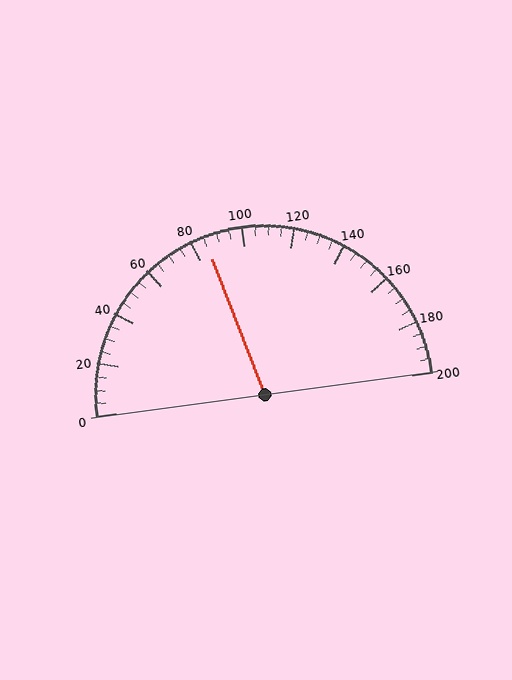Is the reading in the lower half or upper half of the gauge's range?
The reading is in the lower half of the range (0 to 200).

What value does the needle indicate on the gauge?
The needle indicates approximately 85.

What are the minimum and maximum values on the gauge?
The gauge ranges from 0 to 200.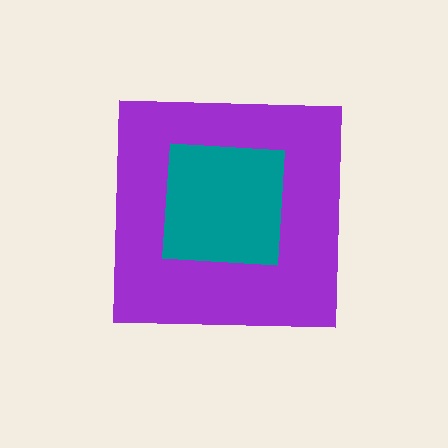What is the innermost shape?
The teal square.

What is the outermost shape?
The purple square.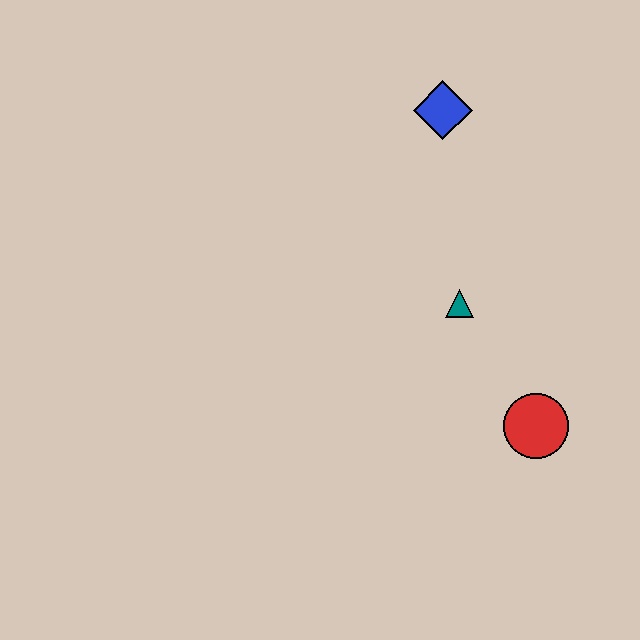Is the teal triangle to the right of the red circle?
No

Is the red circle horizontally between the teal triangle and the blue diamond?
No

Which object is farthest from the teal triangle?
The blue diamond is farthest from the teal triangle.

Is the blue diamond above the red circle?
Yes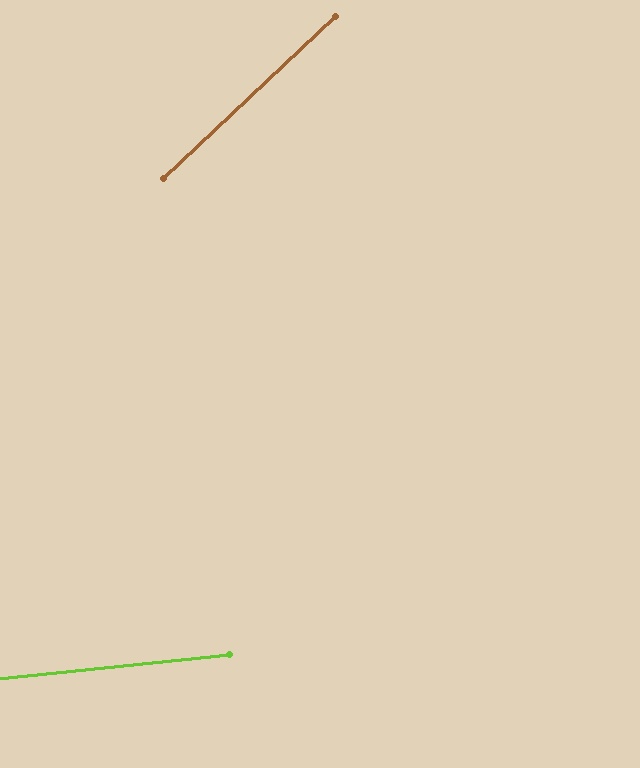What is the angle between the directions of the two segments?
Approximately 38 degrees.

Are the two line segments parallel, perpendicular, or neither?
Neither parallel nor perpendicular — they differ by about 38°.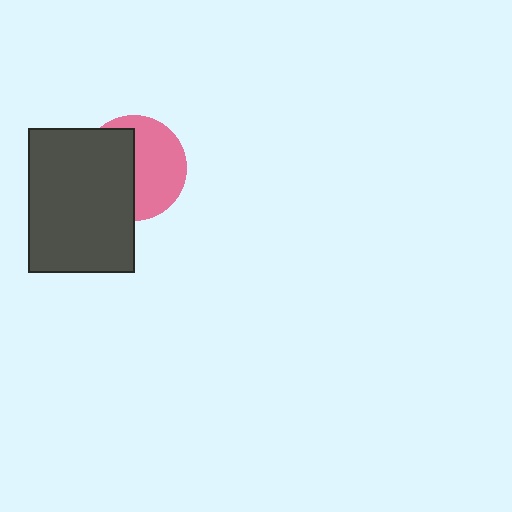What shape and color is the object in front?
The object in front is a dark gray rectangle.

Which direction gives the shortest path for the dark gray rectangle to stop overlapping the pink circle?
Moving left gives the shortest separation.